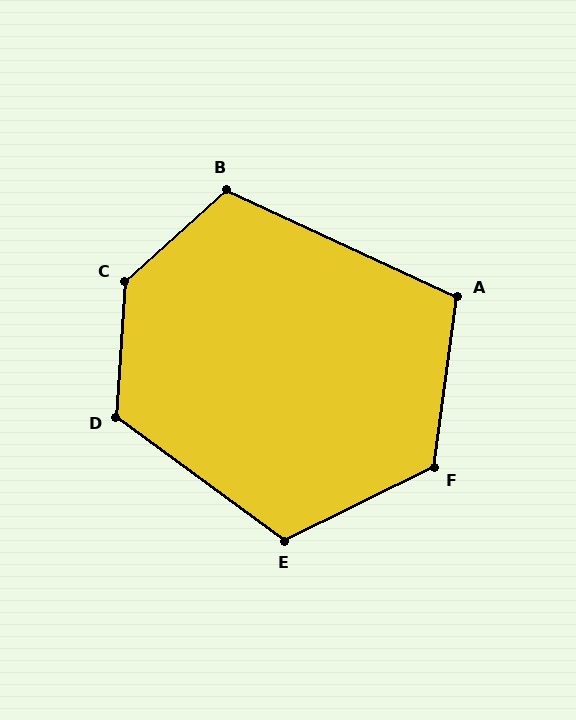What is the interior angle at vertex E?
Approximately 117 degrees (obtuse).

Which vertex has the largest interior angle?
C, at approximately 136 degrees.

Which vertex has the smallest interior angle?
A, at approximately 107 degrees.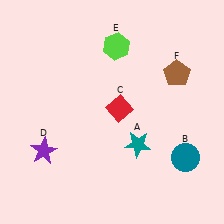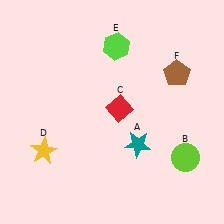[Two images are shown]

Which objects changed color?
B changed from teal to lime. D changed from purple to yellow.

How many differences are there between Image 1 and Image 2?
There are 2 differences between the two images.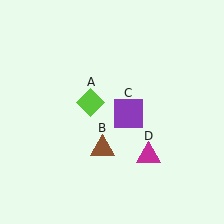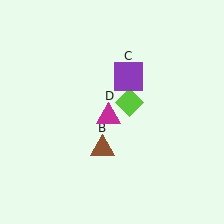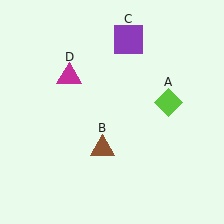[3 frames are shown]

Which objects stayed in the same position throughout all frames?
Brown triangle (object B) remained stationary.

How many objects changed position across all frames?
3 objects changed position: lime diamond (object A), purple square (object C), magenta triangle (object D).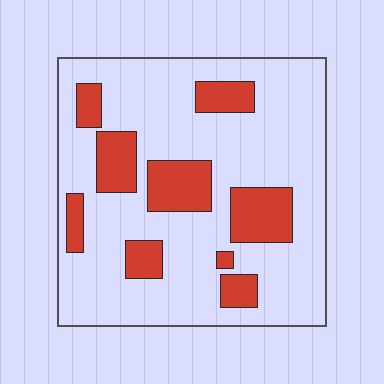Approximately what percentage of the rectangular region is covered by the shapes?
Approximately 25%.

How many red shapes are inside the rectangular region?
9.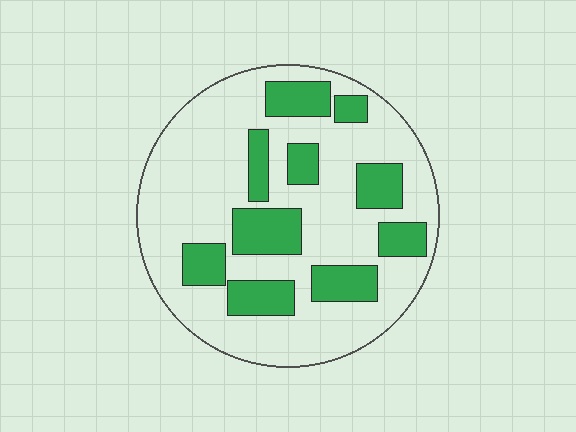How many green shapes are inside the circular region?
10.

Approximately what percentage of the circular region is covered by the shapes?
Approximately 30%.